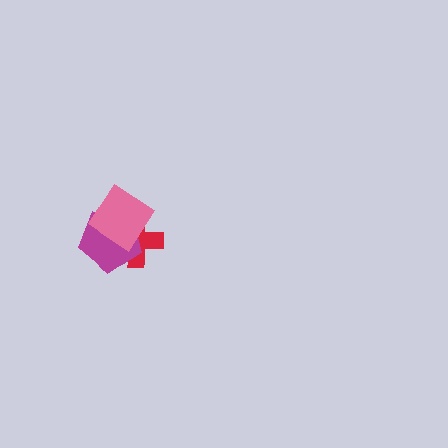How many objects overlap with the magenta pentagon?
2 objects overlap with the magenta pentagon.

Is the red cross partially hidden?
Yes, it is partially covered by another shape.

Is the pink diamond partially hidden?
No, no other shape covers it.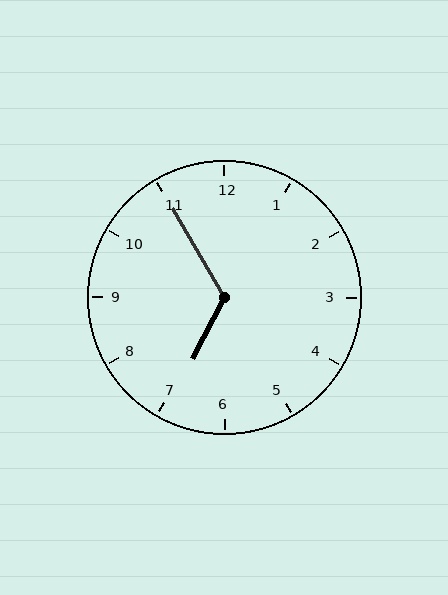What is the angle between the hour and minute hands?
Approximately 122 degrees.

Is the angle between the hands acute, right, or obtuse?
It is obtuse.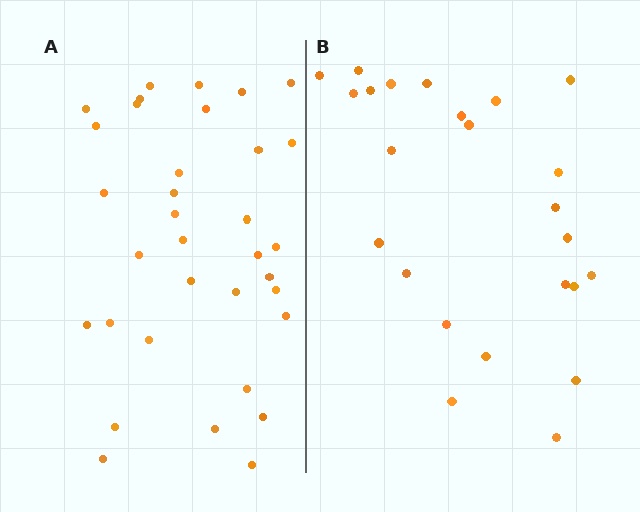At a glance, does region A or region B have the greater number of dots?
Region A (the left region) has more dots.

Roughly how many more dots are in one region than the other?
Region A has roughly 10 or so more dots than region B.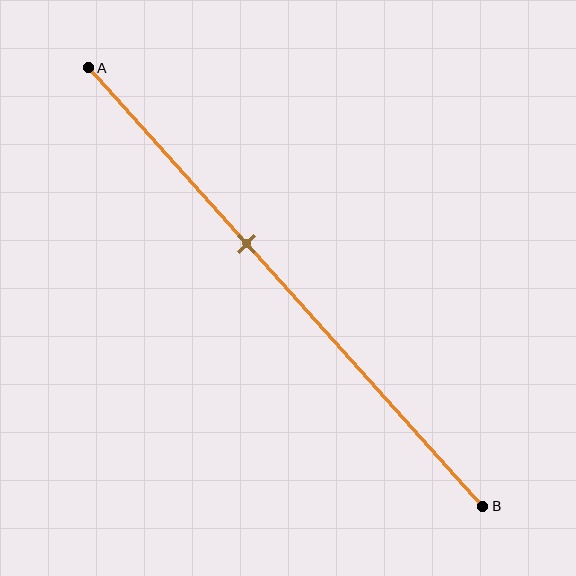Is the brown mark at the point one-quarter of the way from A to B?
No, the mark is at about 40% from A, not at the 25% one-quarter point.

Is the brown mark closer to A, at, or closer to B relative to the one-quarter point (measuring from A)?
The brown mark is closer to point B than the one-quarter point of segment AB.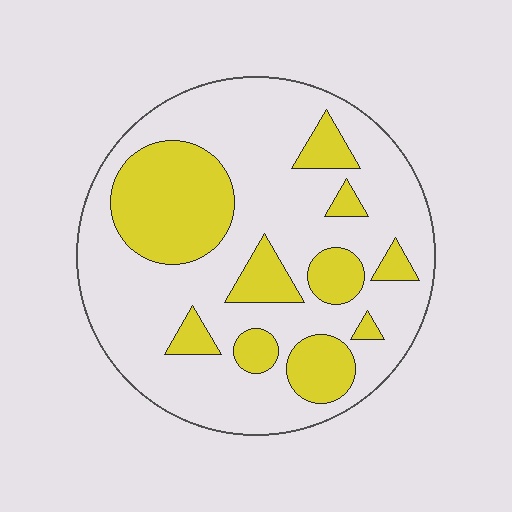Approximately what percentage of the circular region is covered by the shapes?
Approximately 30%.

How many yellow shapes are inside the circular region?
10.